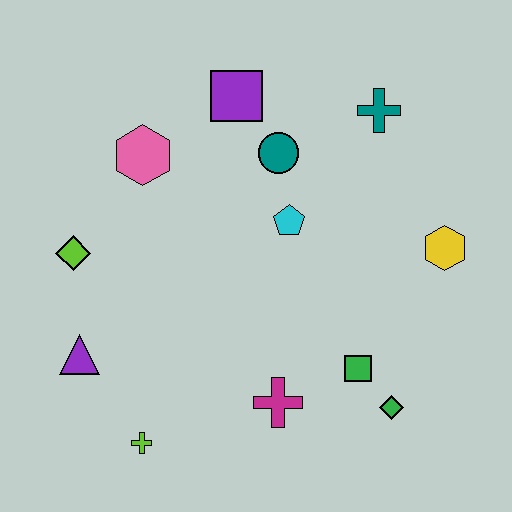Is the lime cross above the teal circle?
No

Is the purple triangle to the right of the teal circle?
No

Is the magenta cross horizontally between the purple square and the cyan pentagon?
Yes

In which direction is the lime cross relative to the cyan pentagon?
The lime cross is below the cyan pentagon.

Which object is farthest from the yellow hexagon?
The purple triangle is farthest from the yellow hexagon.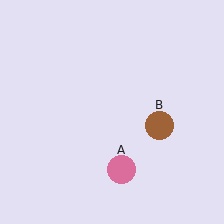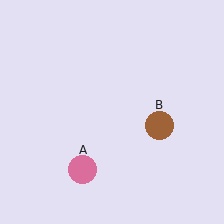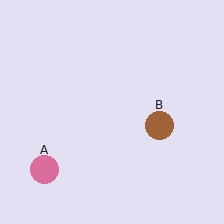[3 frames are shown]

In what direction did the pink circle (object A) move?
The pink circle (object A) moved left.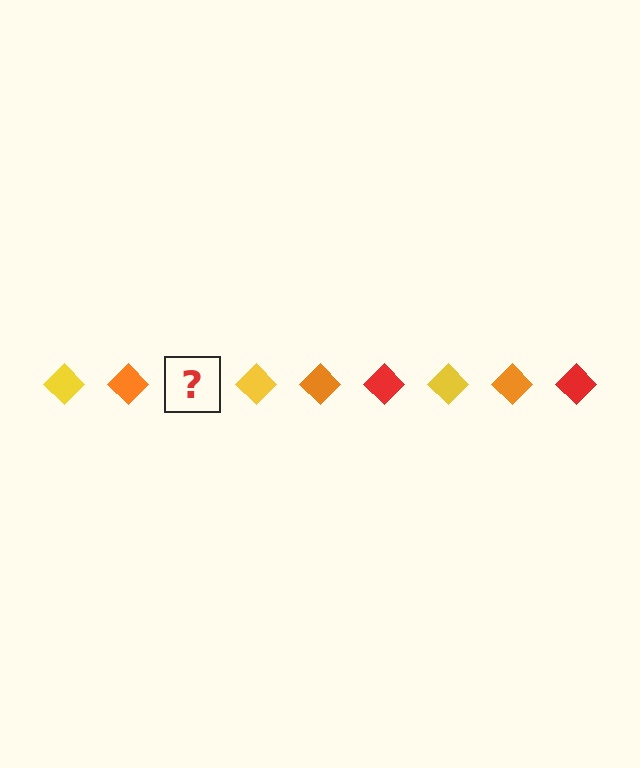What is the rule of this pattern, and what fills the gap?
The rule is that the pattern cycles through yellow, orange, red diamonds. The gap should be filled with a red diamond.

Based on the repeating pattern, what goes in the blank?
The blank should be a red diamond.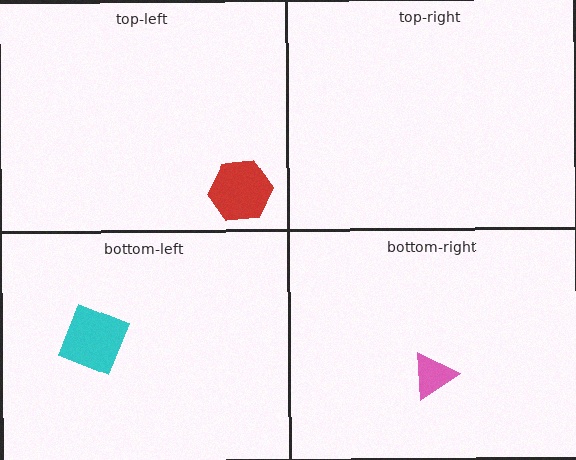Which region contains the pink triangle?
The bottom-right region.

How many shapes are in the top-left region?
1.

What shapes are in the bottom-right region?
The pink triangle.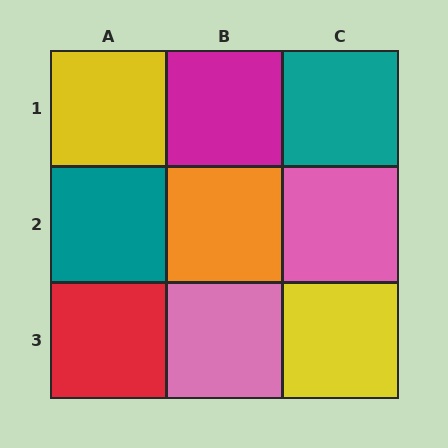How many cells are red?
1 cell is red.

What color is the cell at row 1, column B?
Magenta.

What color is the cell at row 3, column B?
Pink.